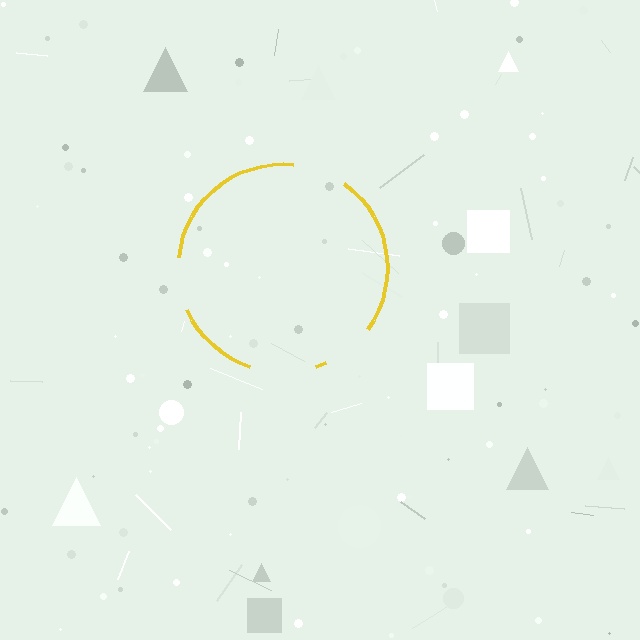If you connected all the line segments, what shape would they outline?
They would outline a circle.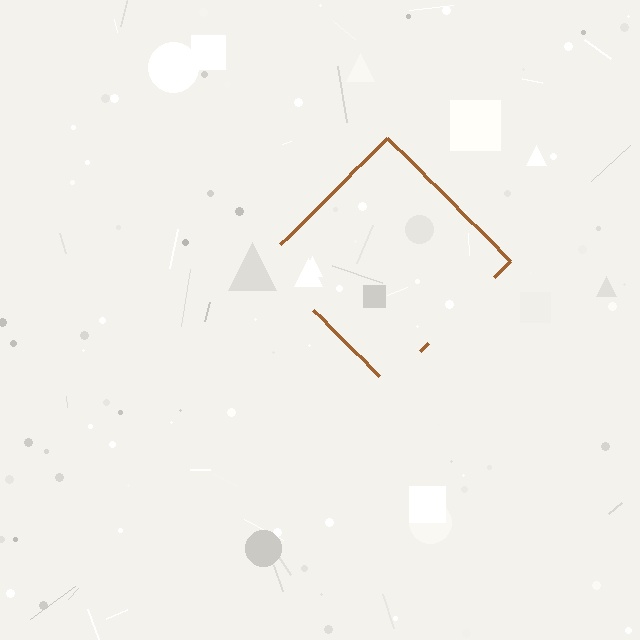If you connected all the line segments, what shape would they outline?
They would outline a diamond.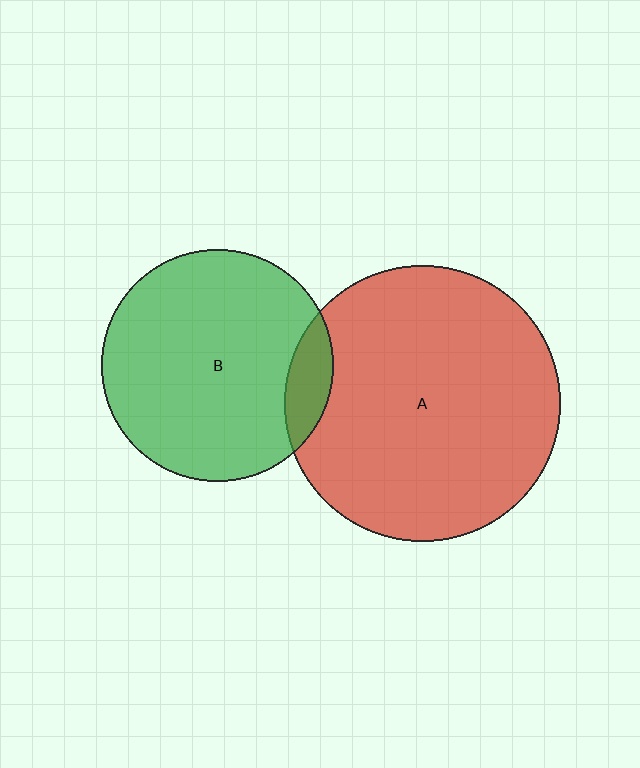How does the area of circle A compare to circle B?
Approximately 1.4 times.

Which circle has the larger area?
Circle A (red).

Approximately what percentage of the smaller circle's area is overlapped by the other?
Approximately 10%.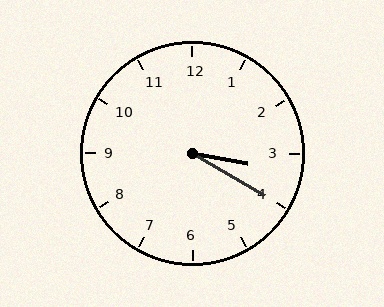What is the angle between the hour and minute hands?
Approximately 20 degrees.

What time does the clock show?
3:20.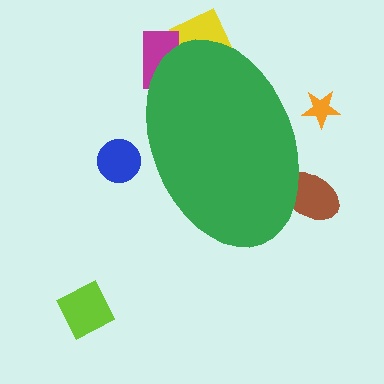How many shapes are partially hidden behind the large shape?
5 shapes are partially hidden.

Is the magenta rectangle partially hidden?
Yes, the magenta rectangle is partially hidden behind the green ellipse.